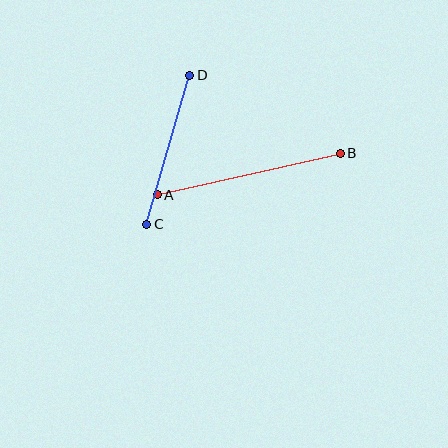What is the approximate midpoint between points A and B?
The midpoint is at approximately (249, 174) pixels.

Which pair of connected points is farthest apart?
Points A and B are farthest apart.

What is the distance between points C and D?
The distance is approximately 155 pixels.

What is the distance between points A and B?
The distance is approximately 188 pixels.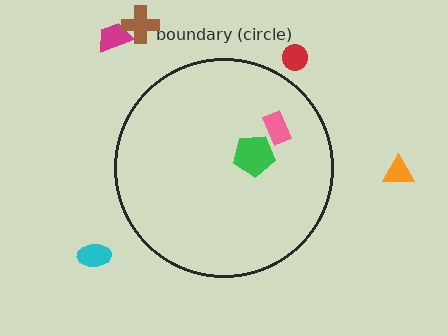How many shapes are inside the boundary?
2 inside, 5 outside.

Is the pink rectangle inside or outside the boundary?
Inside.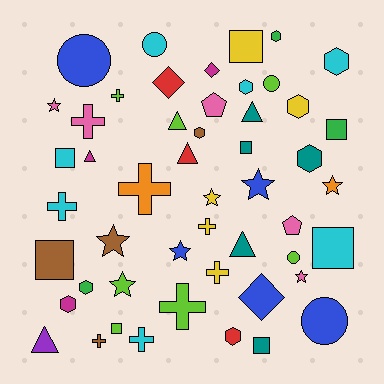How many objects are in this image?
There are 50 objects.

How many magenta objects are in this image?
There are 3 magenta objects.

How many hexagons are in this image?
There are 9 hexagons.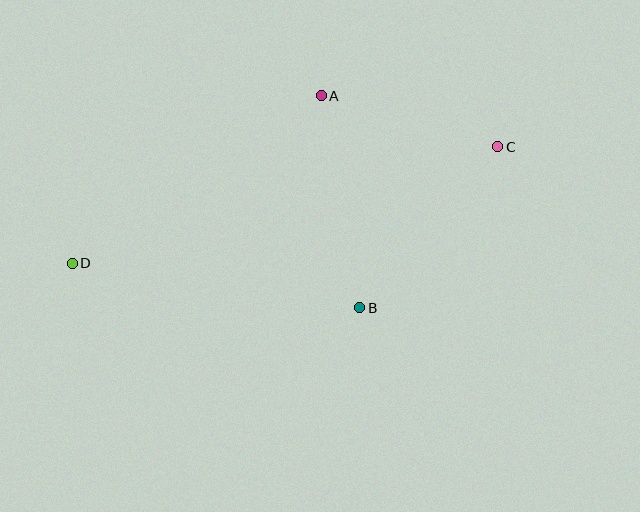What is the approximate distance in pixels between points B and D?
The distance between B and D is approximately 291 pixels.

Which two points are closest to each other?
Points A and C are closest to each other.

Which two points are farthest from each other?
Points C and D are farthest from each other.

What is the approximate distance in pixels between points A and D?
The distance between A and D is approximately 301 pixels.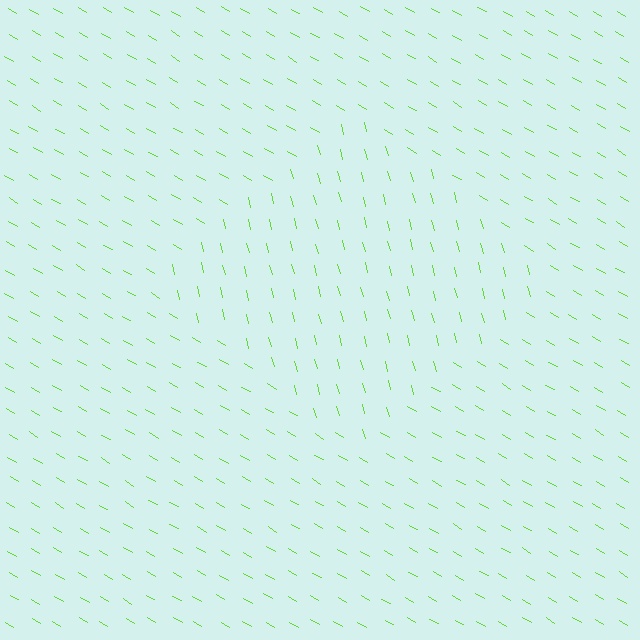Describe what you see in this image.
The image is filled with small lime line segments. A diamond region in the image has lines oriented differently from the surrounding lines, creating a visible texture boundary.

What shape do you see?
I see a diamond.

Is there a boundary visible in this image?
Yes, there is a texture boundary formed by a change in line orientation.